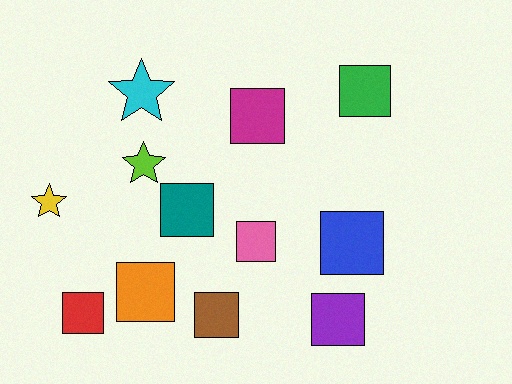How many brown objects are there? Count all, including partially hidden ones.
There is 1 brown object.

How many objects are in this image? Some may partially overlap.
There are 12 objects.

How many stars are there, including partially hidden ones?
There are 3 stars.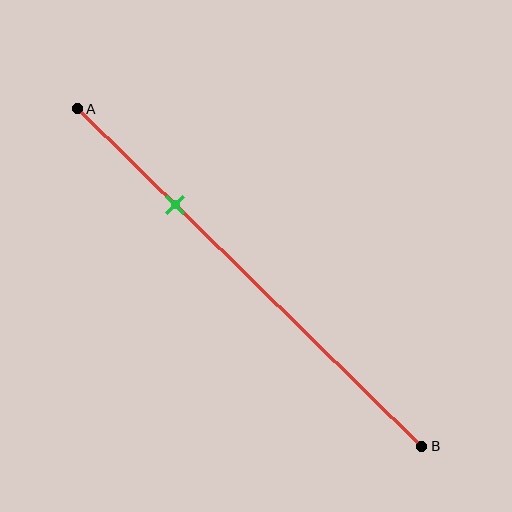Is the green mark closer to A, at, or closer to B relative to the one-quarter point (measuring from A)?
The green mark is closer to point B than the one-quarter point of segment AB.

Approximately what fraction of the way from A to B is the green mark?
The green mark is approximately 30% of the way from A to B.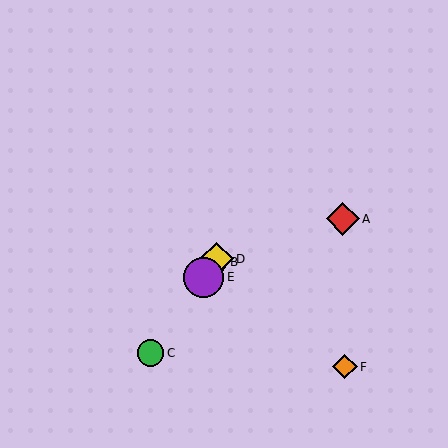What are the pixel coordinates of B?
Object B is at (214, 262).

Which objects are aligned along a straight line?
Objects B, C, D, E are aligned along a straight line.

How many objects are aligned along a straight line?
4 objects (B, C, D, E) are aligned along a straight line.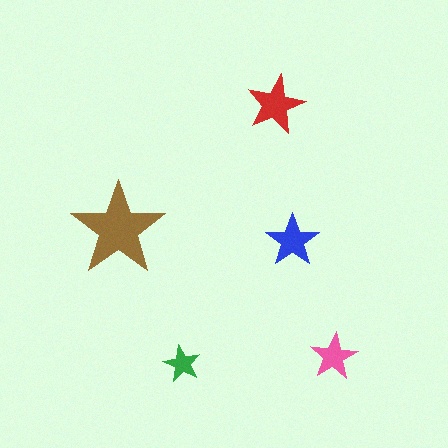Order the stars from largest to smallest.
the brown one, the red one, the blue one, the pink one, the green one.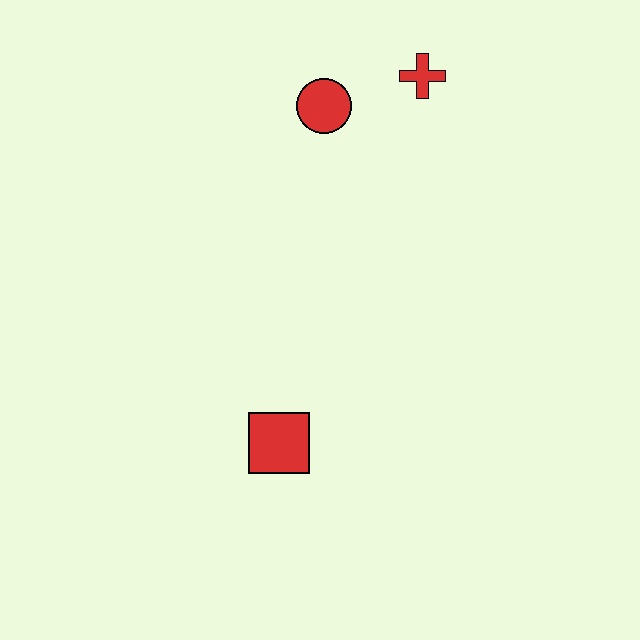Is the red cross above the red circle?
Yes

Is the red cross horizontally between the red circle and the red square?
No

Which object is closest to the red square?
The red circle is closest to the red square.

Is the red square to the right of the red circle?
No